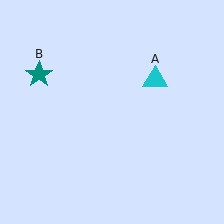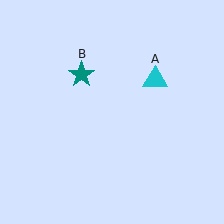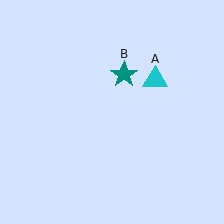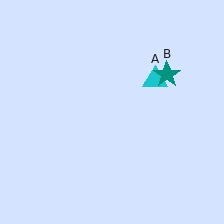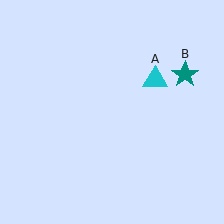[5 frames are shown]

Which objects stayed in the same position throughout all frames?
Cyan triangle (object A) remained stationary.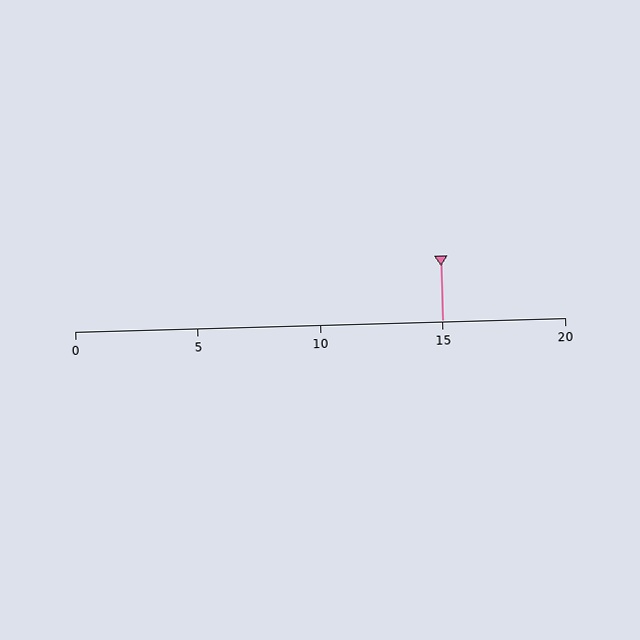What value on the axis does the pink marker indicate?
The marker indicates approximately 15.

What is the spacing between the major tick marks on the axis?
The major ticks are spaced 5 apart.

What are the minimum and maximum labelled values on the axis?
The axis runs from 0 to 20.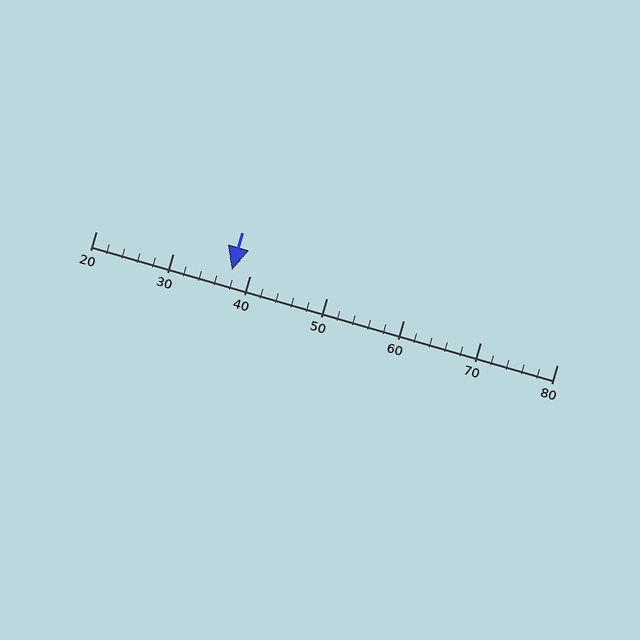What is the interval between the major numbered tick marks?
The major tick marks are spaced 10 units apart.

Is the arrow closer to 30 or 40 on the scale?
The arrow is closer to 40.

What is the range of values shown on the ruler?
The ruler shows values from 20 to 80.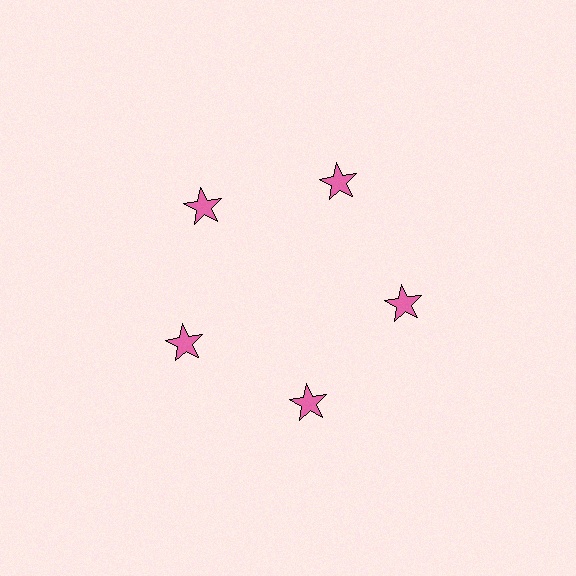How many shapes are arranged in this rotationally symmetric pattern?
There are 5 shapes, arranged in 5 groups of 1.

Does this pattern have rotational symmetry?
Yes, this pattern has 5-fold rotational symmetry. It looks the same after rotating 72 degrees around the center.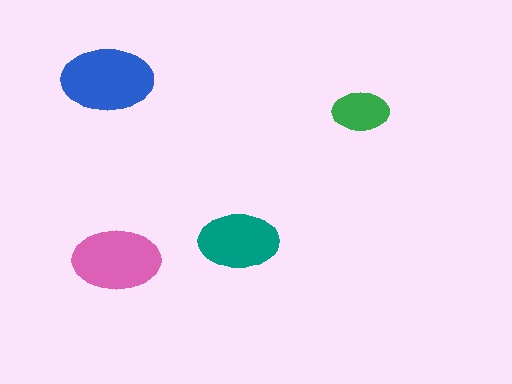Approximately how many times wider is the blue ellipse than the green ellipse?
About 1.5 times wider.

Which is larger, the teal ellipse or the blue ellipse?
The blue one.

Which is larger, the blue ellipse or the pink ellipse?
The blue one.